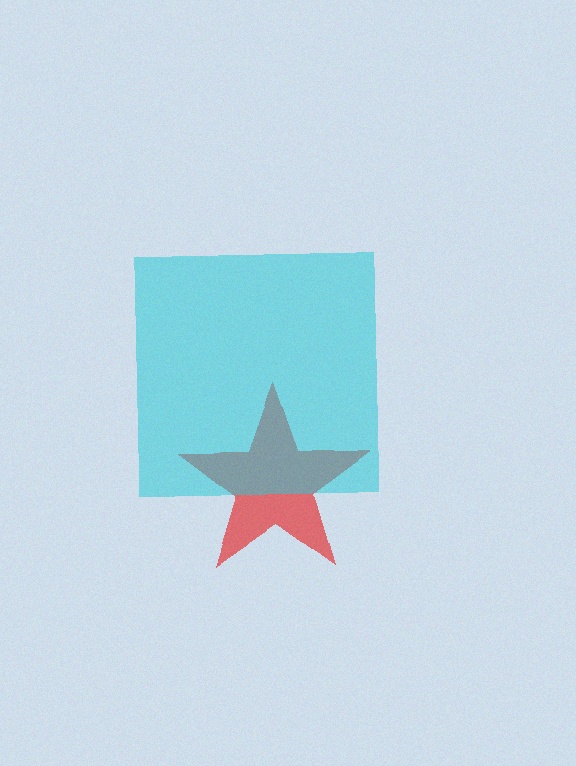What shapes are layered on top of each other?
The layered shapes are: a red star, a cyan square.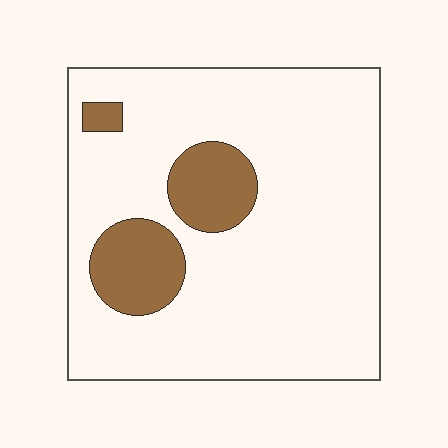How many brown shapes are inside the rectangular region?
3.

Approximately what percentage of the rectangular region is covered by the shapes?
Approximately 15%.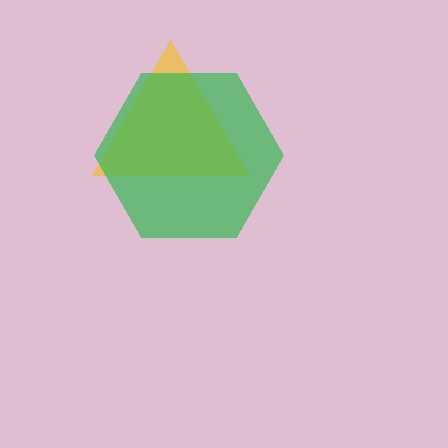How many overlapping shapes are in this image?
There are 2 overlapping shapes in the image.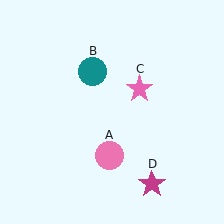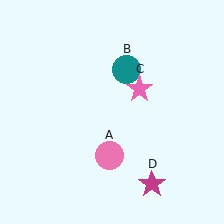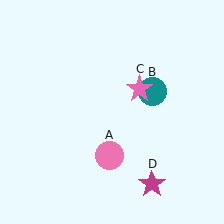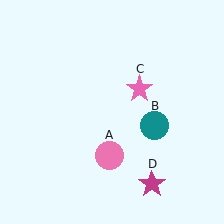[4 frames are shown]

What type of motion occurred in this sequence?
The teal circle (object B) rotated clockwise around the center of the scene.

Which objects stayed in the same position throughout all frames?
Pink circle (object A) and pink star (object C) and magenta star (object D) remained stationary.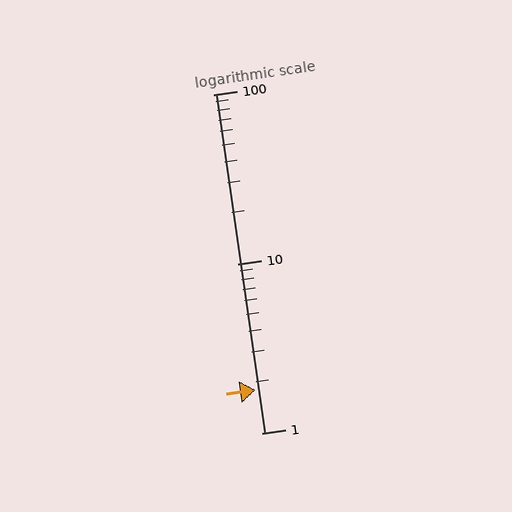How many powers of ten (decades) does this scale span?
The scale spans 2 decades, from 1 to 100.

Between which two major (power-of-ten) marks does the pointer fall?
The pointer is between 1 and 10.